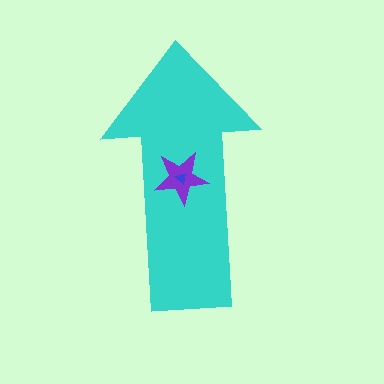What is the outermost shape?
The cyan arrow.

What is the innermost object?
The blue triangle.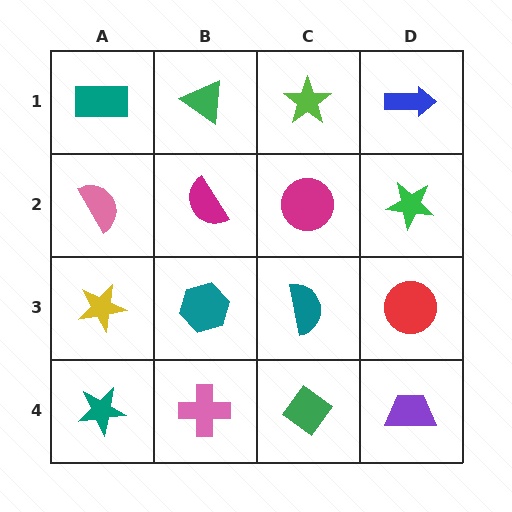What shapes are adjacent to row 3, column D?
A green star (row 2, column D), a purple trapezoid (row 4, column D), a teal semicircle (row 3, column C).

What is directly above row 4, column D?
A red circle.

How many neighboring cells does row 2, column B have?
4.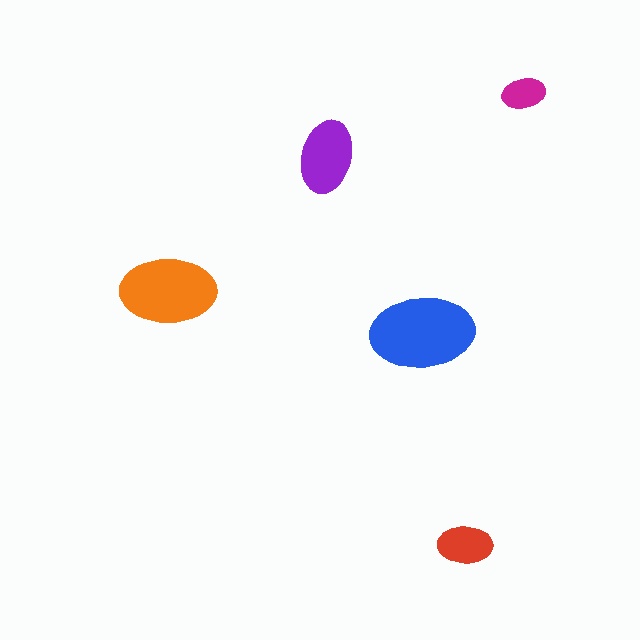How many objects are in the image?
There are 5 objects in the image.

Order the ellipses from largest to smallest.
the blue one, the orange one, the purple one, the red one, the magenta one.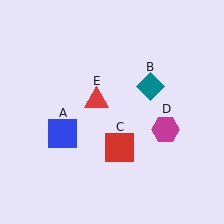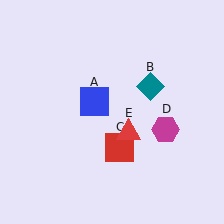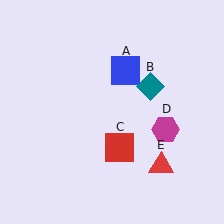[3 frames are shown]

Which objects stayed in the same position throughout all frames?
Teal diamond (object B) and red square (object C) and magenta hexagon (object D) remained stationary.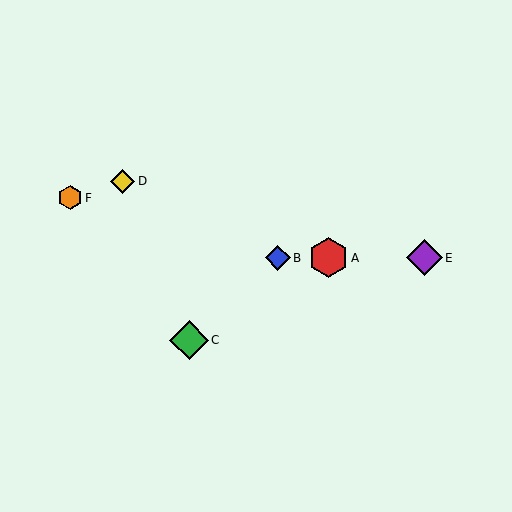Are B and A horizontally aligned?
Yes, both are at y≈258.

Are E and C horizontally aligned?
No, E is at y≈258 and C is at y≈340.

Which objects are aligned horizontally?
Objects A, B, E are aligned horizontally.